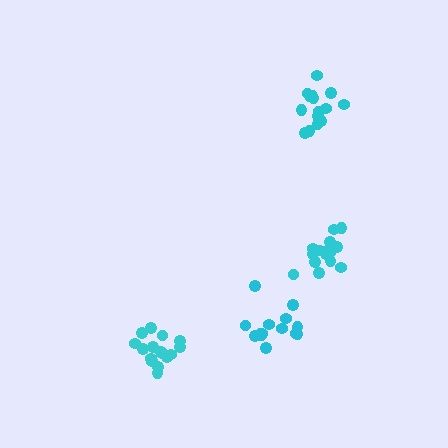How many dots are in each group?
Group 1: 16 dots, Group 2: 15 dots, Group 3: 14 dots, Group 4: 17 dots (62 total).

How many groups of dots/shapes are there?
There are 4 groups.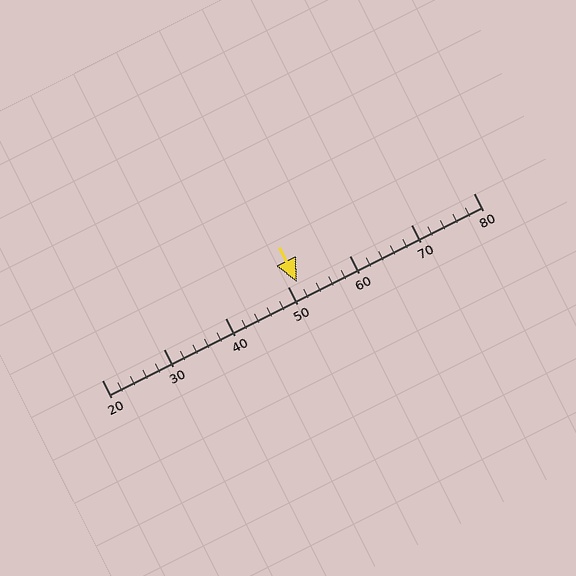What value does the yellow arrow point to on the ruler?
The yellow arrow points to approximately 52.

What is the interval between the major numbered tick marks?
The major tick marks are spaced 10 units apart.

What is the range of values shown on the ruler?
The ruler shows values from 20 to 80.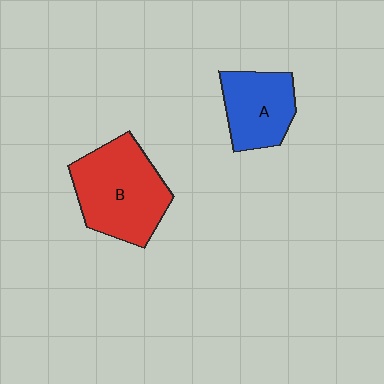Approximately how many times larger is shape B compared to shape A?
Approximately 1.5 times.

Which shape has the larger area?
Shape B (red).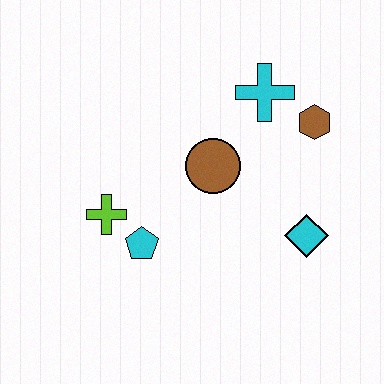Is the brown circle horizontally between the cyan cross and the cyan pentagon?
Yes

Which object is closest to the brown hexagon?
The cyan cross is closest to the brown hexagon.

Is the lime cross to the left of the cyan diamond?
Yes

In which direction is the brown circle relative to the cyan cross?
The brown circle is below the cyan cross.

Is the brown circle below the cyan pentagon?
No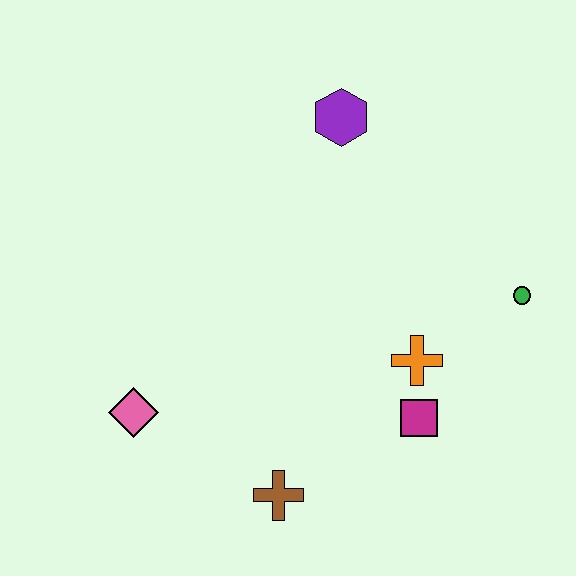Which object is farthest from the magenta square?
The purple hexagon is farthest from the magenta square.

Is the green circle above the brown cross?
Yes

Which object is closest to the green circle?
The orange cross is closest to the green circle.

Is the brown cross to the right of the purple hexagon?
No